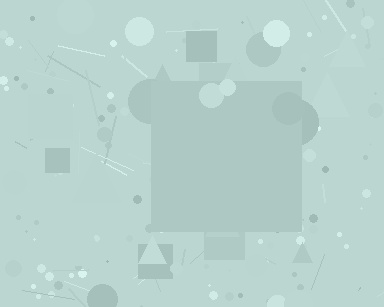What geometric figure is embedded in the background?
A square is embedded in the background.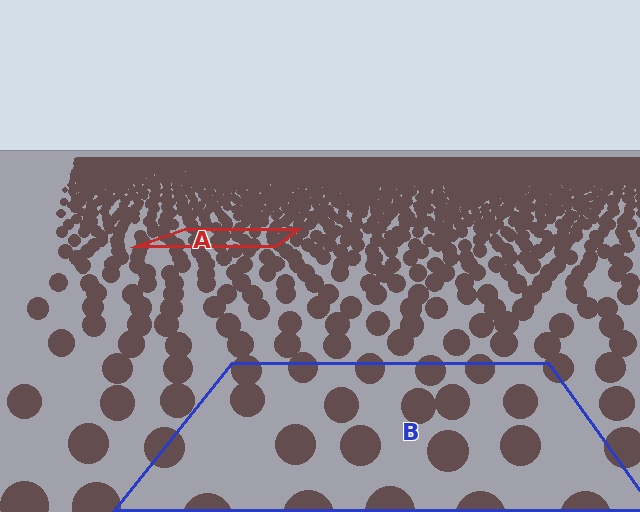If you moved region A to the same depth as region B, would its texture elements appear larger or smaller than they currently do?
They would appear larger. At a closer depth, the same texture elements are projected at a bigger on-screen size.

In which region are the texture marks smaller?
The texture marks are smaller in region A, because it is farther away.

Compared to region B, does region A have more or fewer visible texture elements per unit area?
Region A has more texture elements per unit area — they are packed more densely because it is farther away.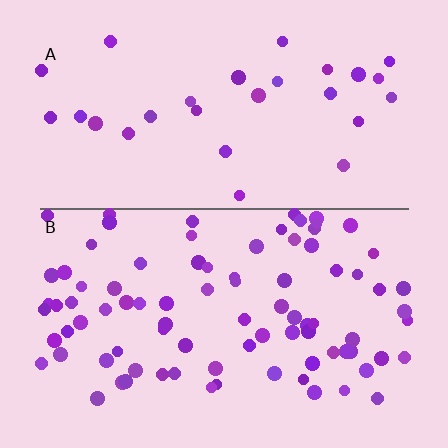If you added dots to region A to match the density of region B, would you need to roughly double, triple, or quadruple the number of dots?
Approximately triple.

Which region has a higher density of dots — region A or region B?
B (the bottom).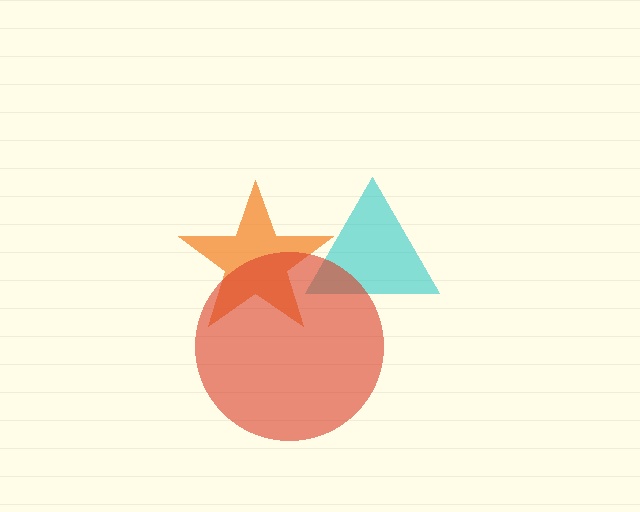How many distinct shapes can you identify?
There are 3 distinct shapes: a cyan triangle, an orange star, a red circle.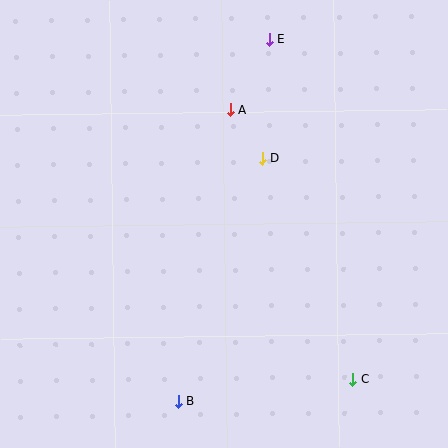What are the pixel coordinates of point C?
Point C is at (353, 380).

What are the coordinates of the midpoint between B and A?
The midpoint between B and A is at (204, 255).